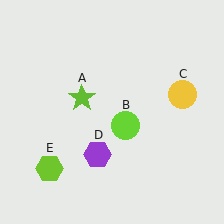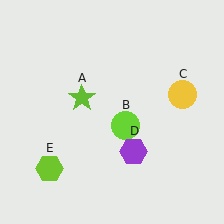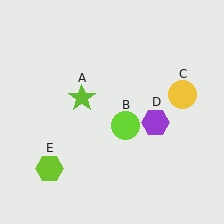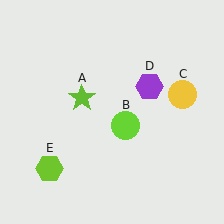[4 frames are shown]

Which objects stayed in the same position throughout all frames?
Lime star (object A) and lime circle (object B) and yellow circle (object C) and lime hexagon (object E) remained stationary.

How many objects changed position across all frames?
1 object changed position: purple hexagon (object D).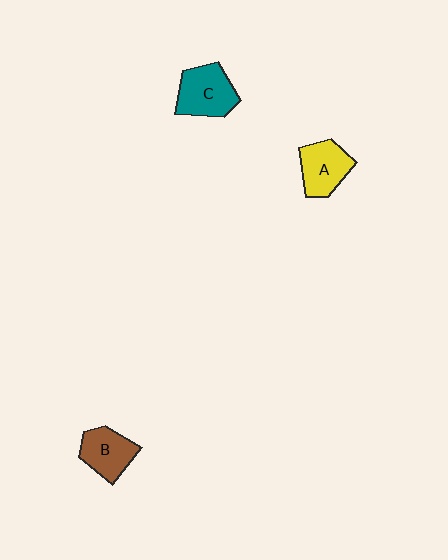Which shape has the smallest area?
Shape B (brown).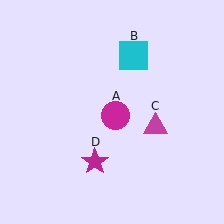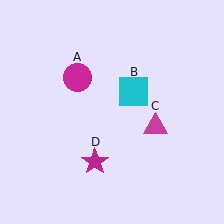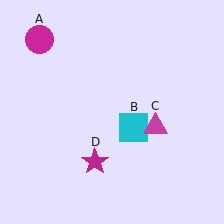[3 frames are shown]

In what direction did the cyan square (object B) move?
The cyan square (object B) moved down.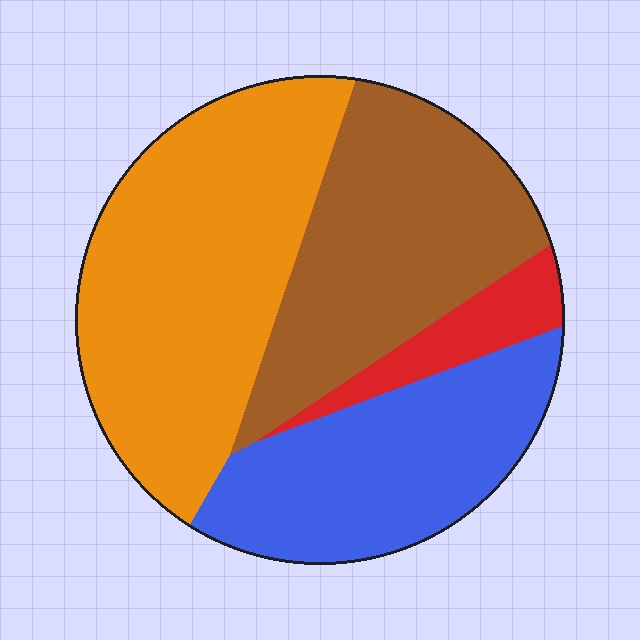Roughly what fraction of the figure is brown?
Brown takes up about one quarter (1/4) of the figure.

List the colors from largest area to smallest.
From largest to smallest: orange, brown, blue, red.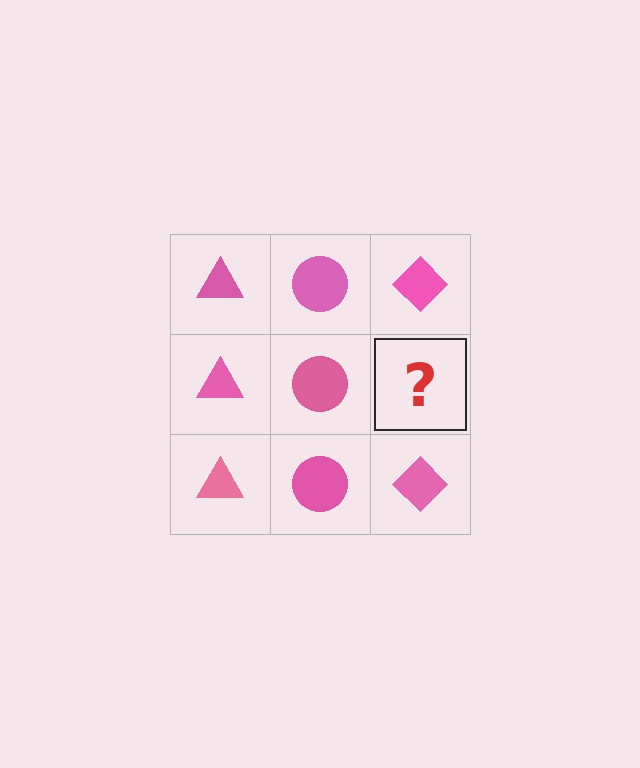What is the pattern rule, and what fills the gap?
The rule is that each column has a consistent shape. The gap should be filled with a pink diamond.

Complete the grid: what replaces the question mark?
The question mark should be replaced with a pink diamond.